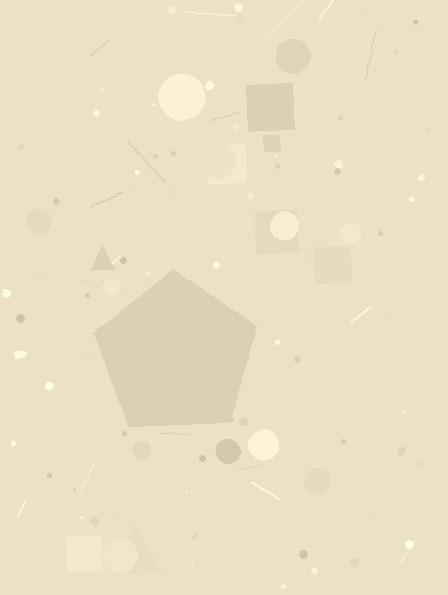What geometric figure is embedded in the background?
A pentagon is embedded in the background.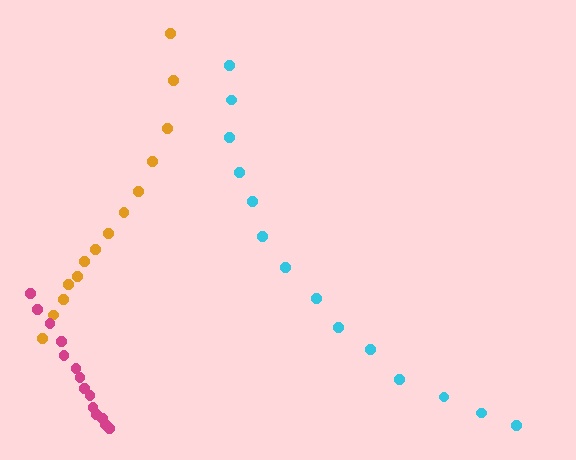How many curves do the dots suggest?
There are 3 distinct paths.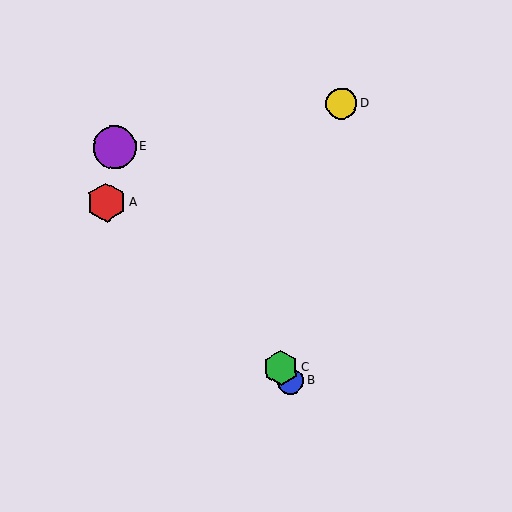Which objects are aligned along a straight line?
Objects B, C, E are aligned along a straight line.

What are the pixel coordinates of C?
Object C is at (280, 368).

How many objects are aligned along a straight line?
3 objects (B, C, E) are aligned along a straight line.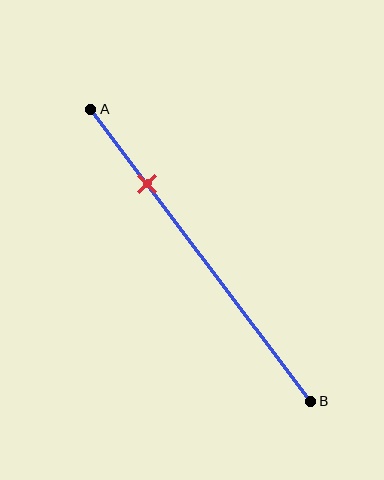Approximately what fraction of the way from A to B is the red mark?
The red mark is approximately 25% of the way from A to B.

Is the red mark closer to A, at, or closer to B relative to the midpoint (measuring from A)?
The red mark is closer to point A than the midpoint of segment AB.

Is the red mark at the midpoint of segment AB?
No, the mark is at about 25% from A, not at the 50% midpoint.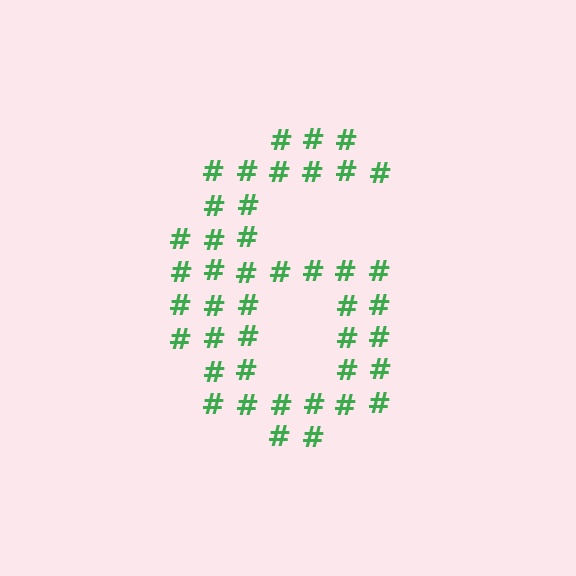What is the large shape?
The large shape is the digit 6.